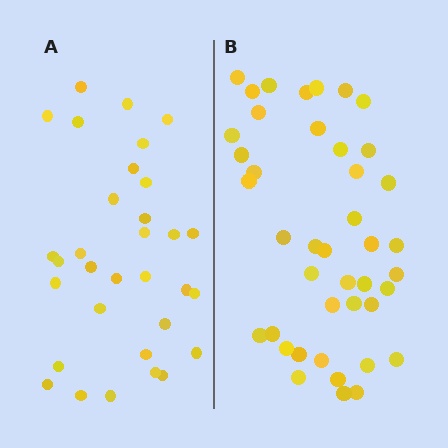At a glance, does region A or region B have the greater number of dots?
Region B (the right region) has more dots.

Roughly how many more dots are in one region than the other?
Region B has roughly 10 or so more dots than region A.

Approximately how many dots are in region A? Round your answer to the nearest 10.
About 30 dots. (The exact count is 32, which rounds to 30.)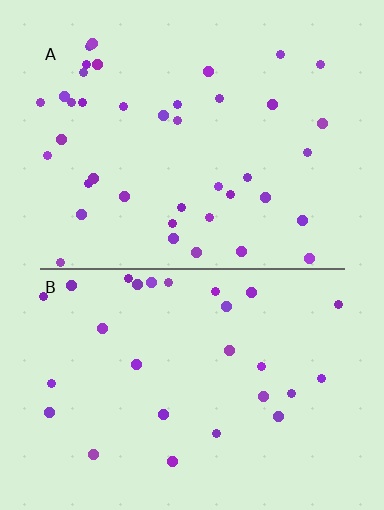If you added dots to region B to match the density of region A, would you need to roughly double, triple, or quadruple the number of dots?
Approximately double.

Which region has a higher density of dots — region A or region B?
A (the top).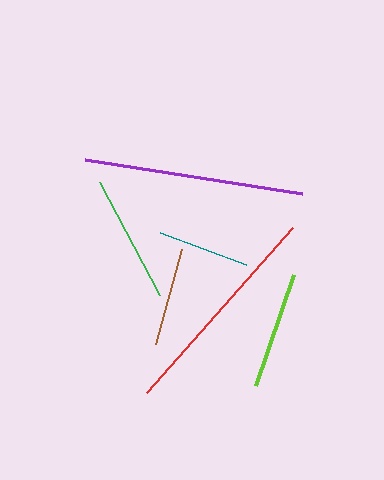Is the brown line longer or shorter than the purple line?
The purple line is longer than the brown line.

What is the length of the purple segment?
The purple segment is approximately 220 pixels long.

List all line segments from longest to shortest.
From longest to shortest: red, purple, green, lime, brown, teal.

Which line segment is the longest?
The red line is the longest at approximately 220 pixels.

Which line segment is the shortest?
The teal line is the shortest at approximately 91 pixels.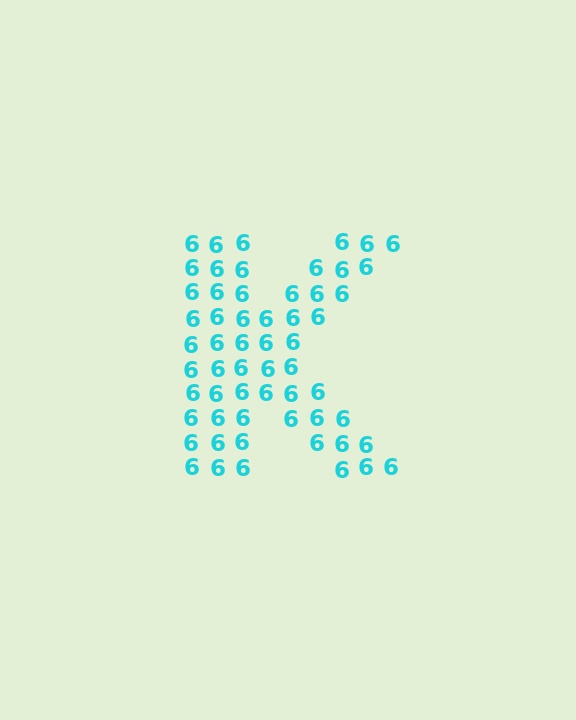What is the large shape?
The large shape is the letter K.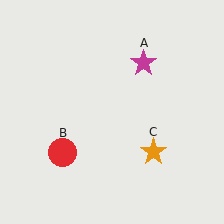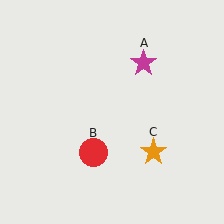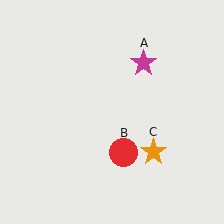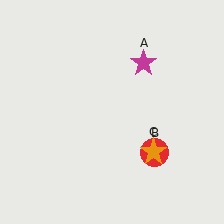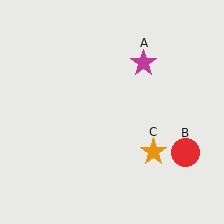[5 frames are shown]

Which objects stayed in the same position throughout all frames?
Magenta star (object A) and orange star (object C) remained stationary.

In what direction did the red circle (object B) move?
The red circle (object B) moved right.